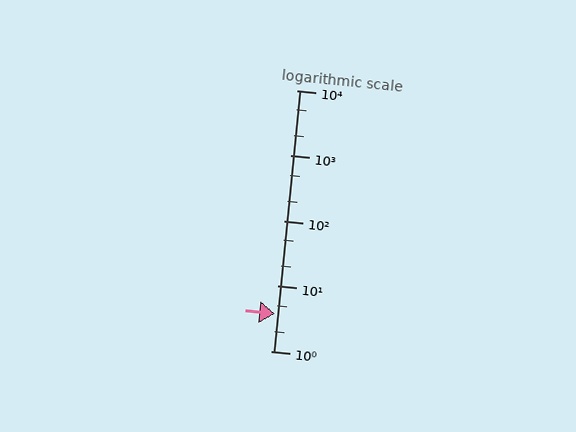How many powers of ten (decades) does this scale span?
The scale spans 4 decades, from 1 to 10000.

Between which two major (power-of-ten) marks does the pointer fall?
The pointer is between 1 and 10.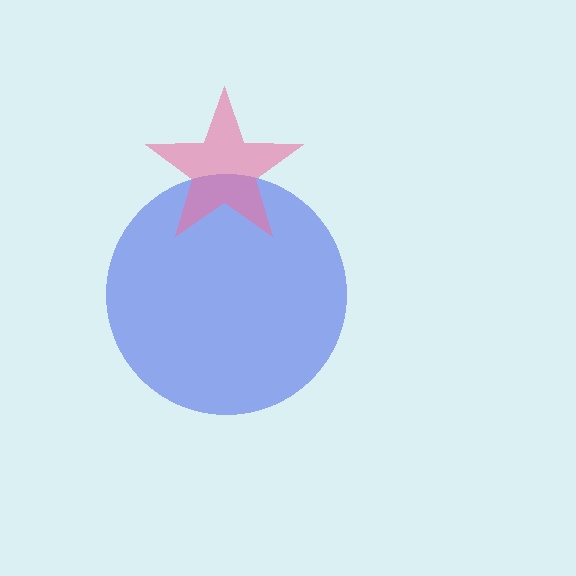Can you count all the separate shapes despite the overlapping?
Yes, there are 2 separate shapes.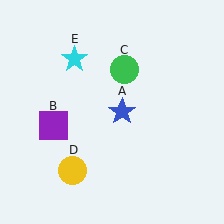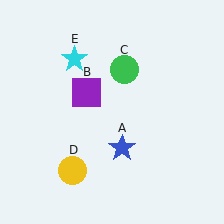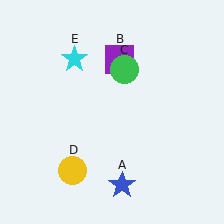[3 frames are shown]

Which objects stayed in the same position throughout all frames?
Green circle (object C) and yellow circle (object D) and cyan star (object E) remained stationary.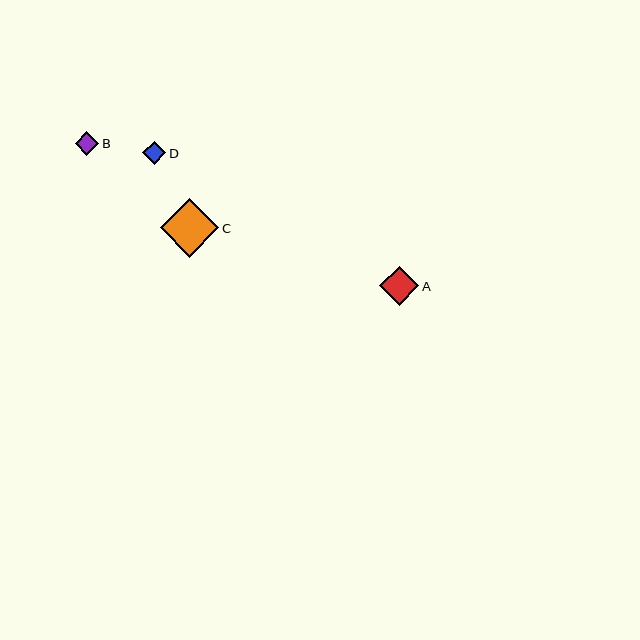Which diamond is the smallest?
Diamond D is the smallest with a size of approximately 23 pixels.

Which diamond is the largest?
Diamond C is the largest with a size of approximately 59 pixels.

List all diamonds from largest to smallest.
From largest to smallest: C, A, B, D.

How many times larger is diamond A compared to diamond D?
Diamond A is approximately 1.7 times the size of diamond D.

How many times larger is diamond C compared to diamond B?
Diamond C is approximately 2.5 times the size of diamond B.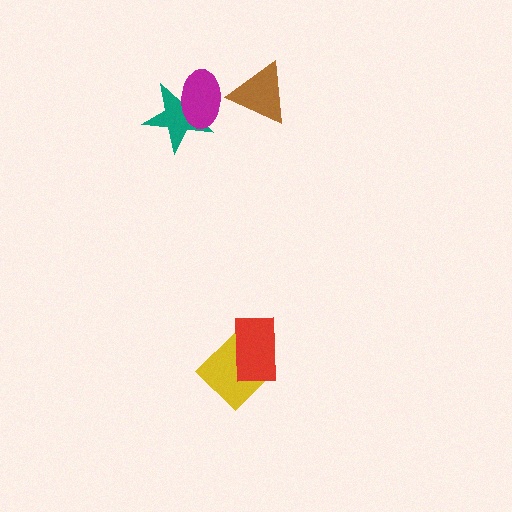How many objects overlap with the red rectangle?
1 object overlaps with the red rectangle.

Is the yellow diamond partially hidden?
Yes, it is partially covered by another shape.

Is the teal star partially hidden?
Yes, it is partially covered by another shape.